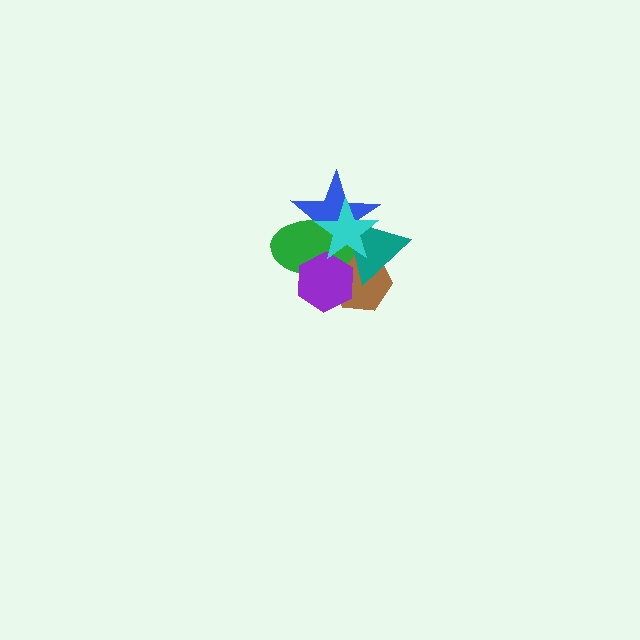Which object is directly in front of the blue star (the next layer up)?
The green ellipse is directly in front of the blue star.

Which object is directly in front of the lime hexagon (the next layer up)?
The brown hexagon is directly in front of the lime hexagon.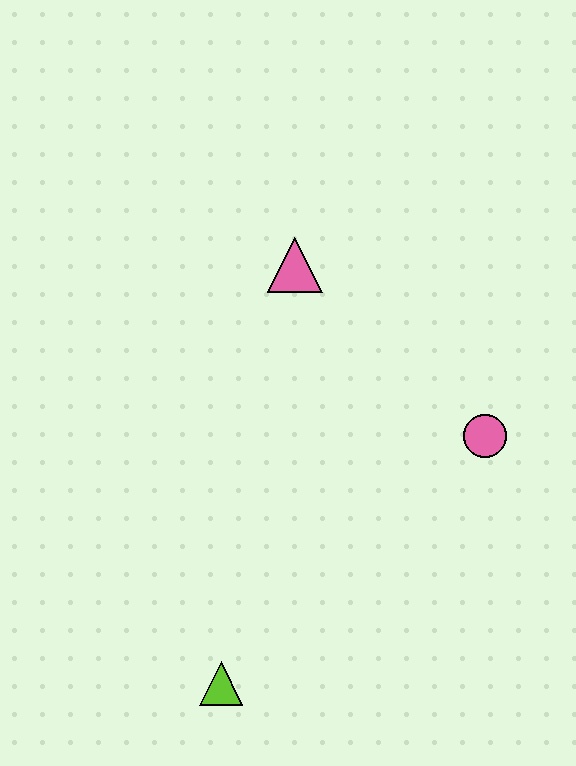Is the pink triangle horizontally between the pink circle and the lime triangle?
Yes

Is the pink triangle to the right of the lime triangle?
Yes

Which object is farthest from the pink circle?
The lime triangle is farthest from the pink circle.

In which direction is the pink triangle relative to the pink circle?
The pink triangle is to the left of the pink circle.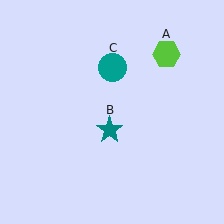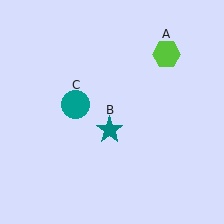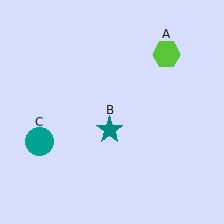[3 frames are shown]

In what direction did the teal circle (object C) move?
The teal circle (object C) moved down and to the left.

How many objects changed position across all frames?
1 object changed position: teal circle (object C).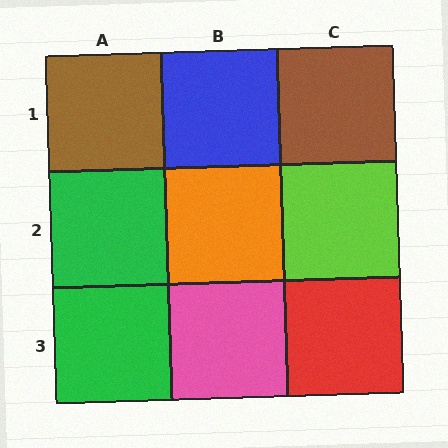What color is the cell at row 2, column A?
Green.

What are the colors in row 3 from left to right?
Green, pink, red.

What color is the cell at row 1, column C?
Brown.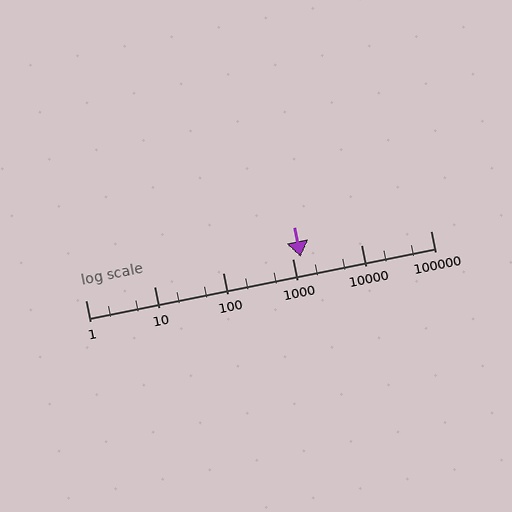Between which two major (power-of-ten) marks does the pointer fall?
The pointer is between 1000 and 10000.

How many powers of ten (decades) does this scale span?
The scale spans 5 decades, from 1 to 100000.